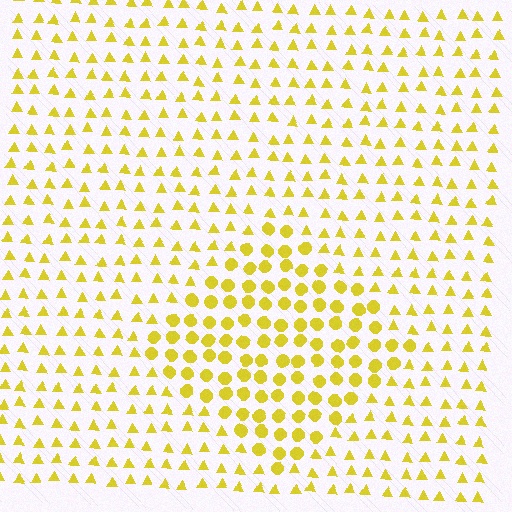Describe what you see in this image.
The image is filled with small yellow elements arranged in a uniform grid. A diamond-shaped region contains circles, while the surrounding area contains triangles. The boundary is defined purely by the change in element shape.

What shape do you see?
I see a diamond.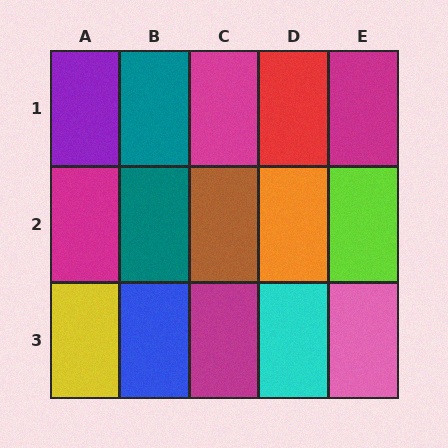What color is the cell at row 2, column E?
Lime.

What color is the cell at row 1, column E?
Magenta.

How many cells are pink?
1 cell is pink.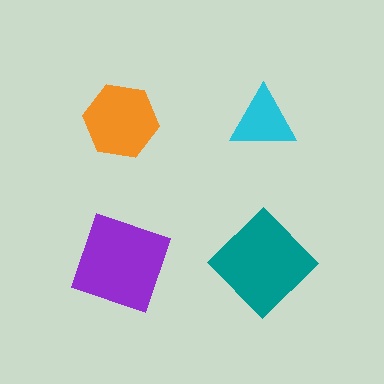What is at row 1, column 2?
A cyan triangle.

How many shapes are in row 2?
2 shapes.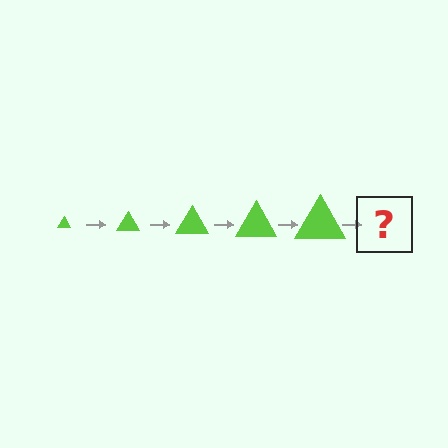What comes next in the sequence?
The next element should be a lime triangle, larger than the previous one.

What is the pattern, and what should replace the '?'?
The pattern is that the triangle gets progressively larger each step. The '?' should be a lime triangle, larger than the previous one.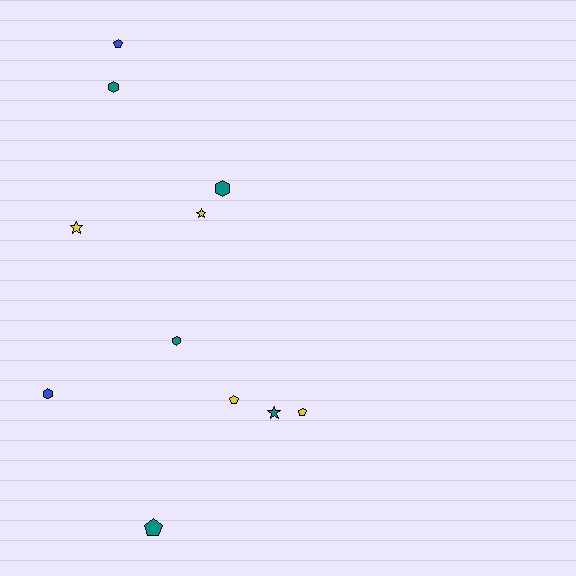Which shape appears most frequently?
Pentagon, with 4 objects.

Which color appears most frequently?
Teal, with 5 objects.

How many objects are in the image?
There are 11 objects.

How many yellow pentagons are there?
There are 2 yellow pentagons.